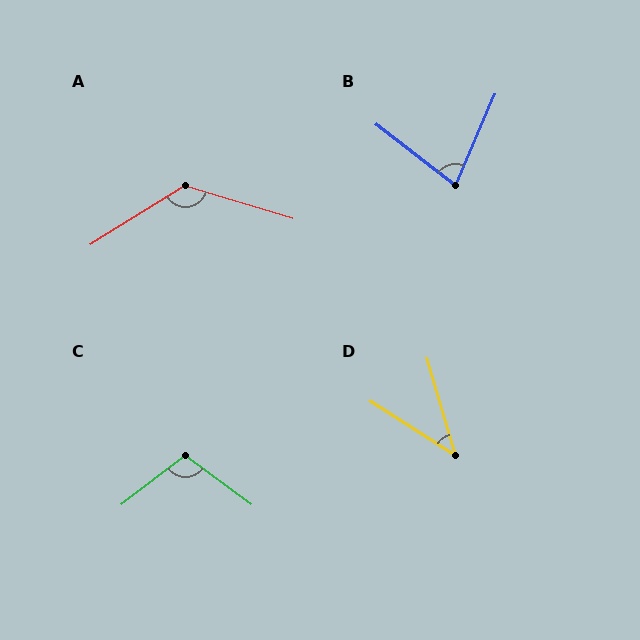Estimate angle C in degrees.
Approximately 106 degrees.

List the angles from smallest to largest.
D (41°), B (75°), C (106°), A (131°).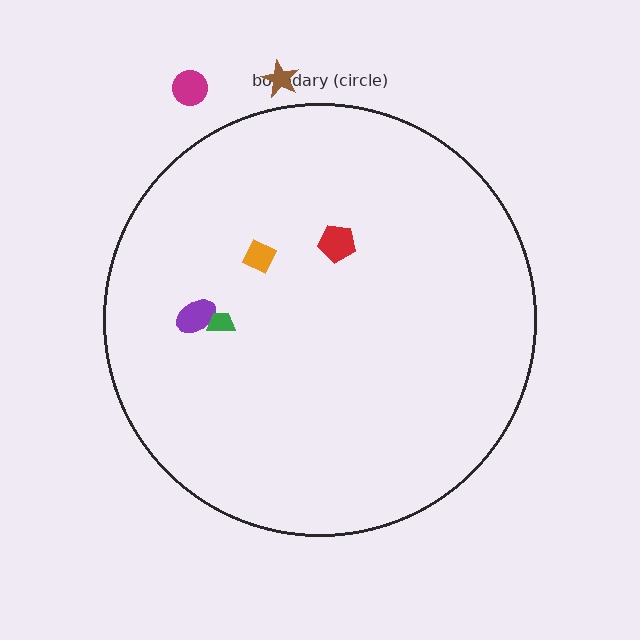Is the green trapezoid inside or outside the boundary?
Inside.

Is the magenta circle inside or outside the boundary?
Outside.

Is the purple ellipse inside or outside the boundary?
Inside.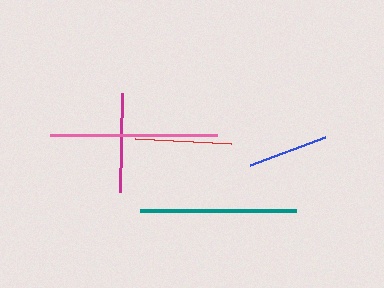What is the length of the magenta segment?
The magenta segment is approximately 99 pixels long.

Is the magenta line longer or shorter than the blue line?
The magenta line is longer than the blue line.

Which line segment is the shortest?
The blue line is the shortest at approximately 81 pixels.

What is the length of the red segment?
The red segment is approximately 97 pixels long.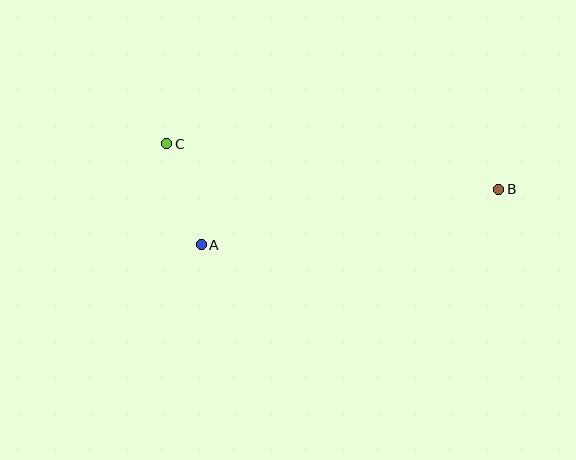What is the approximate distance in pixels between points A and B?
The distance between A and B is approximately 302 pixels.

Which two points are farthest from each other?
Points B and C are farthest from each other.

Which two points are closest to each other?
Points A and C are closest to each other.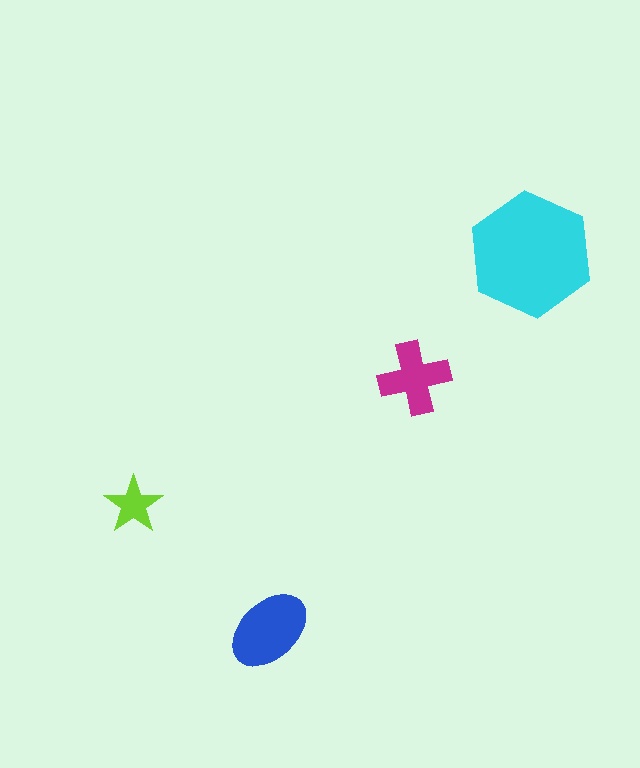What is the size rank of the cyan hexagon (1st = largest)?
1st.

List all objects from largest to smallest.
The cyan hexagon, the blue ellipse, the magenta cross, the lime star.